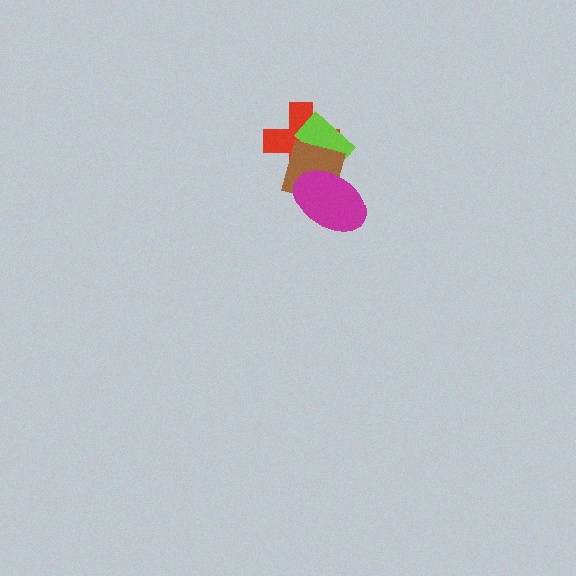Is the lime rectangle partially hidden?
Yes, it is partially covered by another shape.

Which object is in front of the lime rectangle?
The brown diamond is in front of the lime rectangle.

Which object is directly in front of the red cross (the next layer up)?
The lime rectangle is directly in front of the red cross.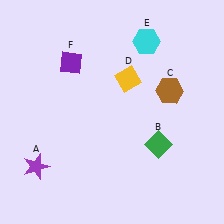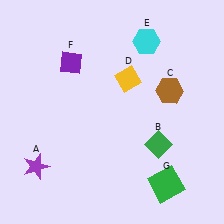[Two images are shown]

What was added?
A green square (G) was added in Image 2.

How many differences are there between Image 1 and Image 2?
There is 1 difference between the two images.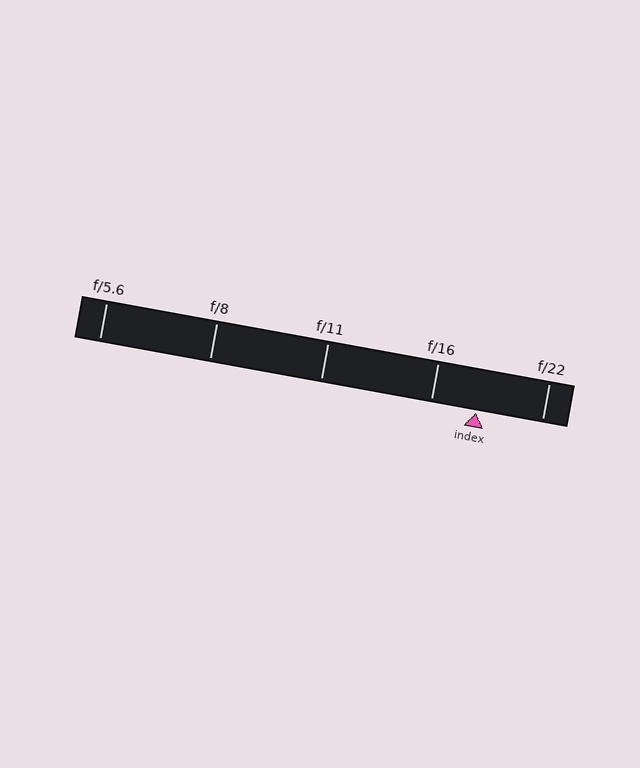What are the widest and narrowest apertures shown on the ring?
The widest aperture shown is f/5.6 and the narrowest is f/22.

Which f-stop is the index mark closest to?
The index mark is closest to f/16.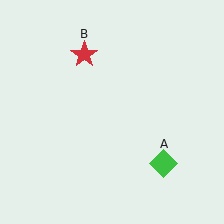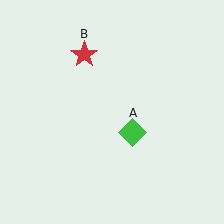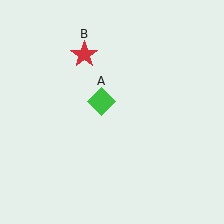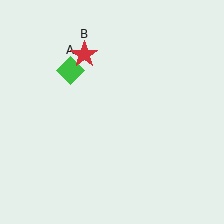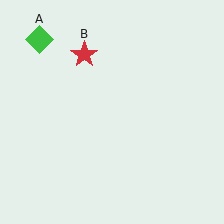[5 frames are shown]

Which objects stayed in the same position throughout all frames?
Red star (object B) remained stationary.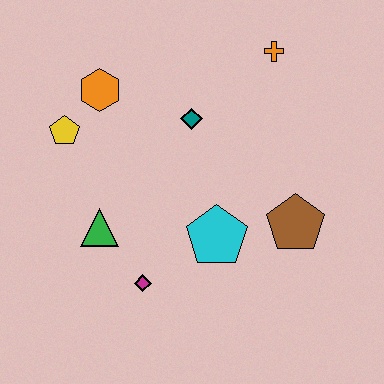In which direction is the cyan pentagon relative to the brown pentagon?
The cyan pentagon is to the left of the brown pentagon.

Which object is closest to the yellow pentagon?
The orange hexagon is closest to the yellow pentagon.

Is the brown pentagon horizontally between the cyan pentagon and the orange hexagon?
No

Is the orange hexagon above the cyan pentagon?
Yes